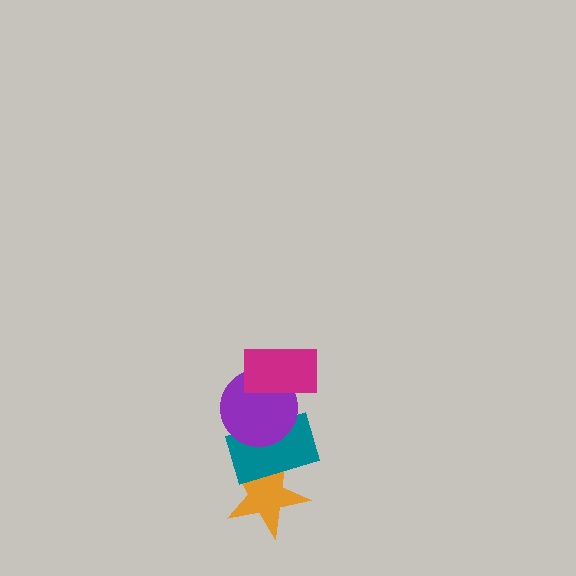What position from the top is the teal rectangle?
The teal rectangle is 3rd from the top.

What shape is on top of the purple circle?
The magenta rectangle is on top of the purple circle.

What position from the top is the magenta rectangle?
The magenta rectangle is 1st from the top.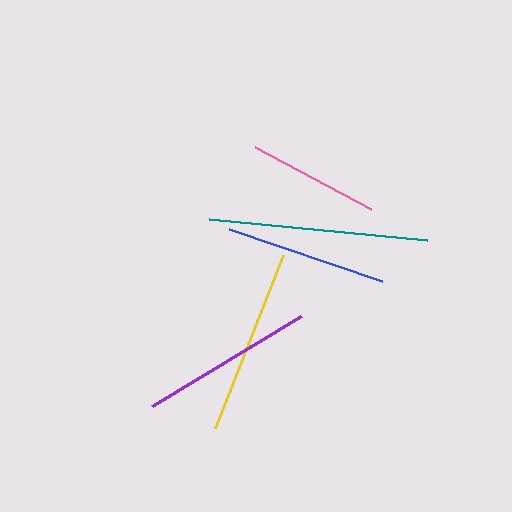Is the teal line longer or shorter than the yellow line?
The teal line is longer than the yellow line.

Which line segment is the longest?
The teal line is the longest at approximately 219 pixels.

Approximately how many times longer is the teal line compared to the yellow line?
The teal line is approximately 1.2 times the length of the yellow line.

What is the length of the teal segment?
The teal segment is approximately 219 pixels long.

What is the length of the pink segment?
The pink segment is approximately 132 pixels long.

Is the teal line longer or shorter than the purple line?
The teal line is longer than the purple line.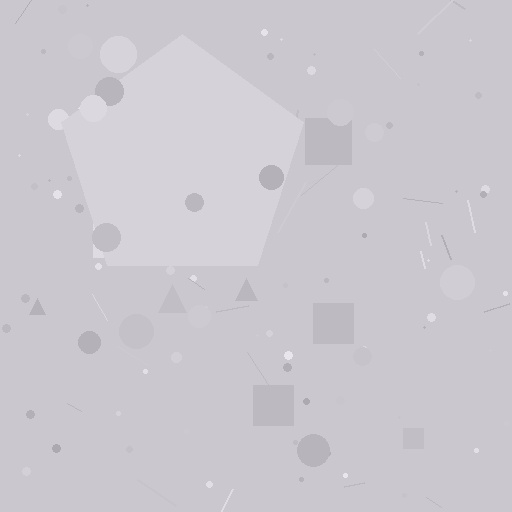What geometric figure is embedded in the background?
A pentagon is embedded in the background.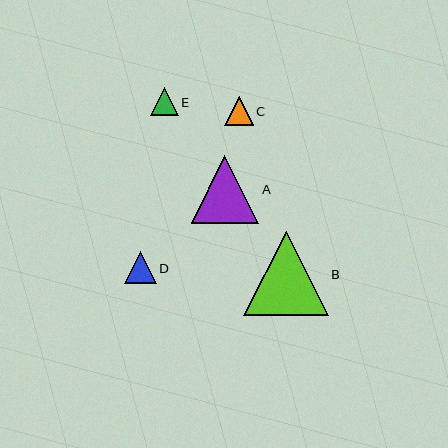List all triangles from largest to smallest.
From largest to smallest: B, A, D, C, E.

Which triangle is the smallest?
Triangle E is the smallest with a size of approximately 28 pixels.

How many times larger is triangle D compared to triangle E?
Triangle D is approximately 1.1 times the size of triangle E.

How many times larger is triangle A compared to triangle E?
Triangle A is approximately 2.4 times the size of triangle E.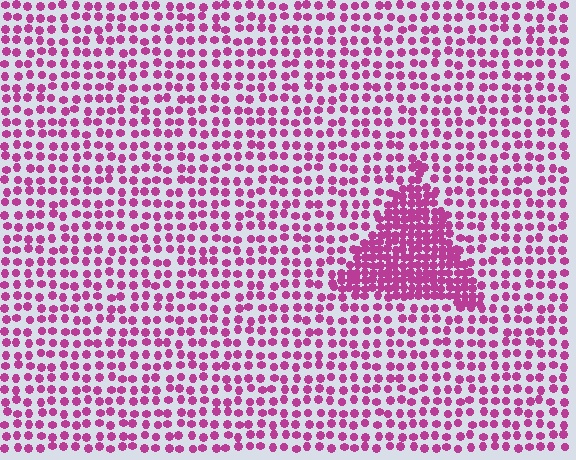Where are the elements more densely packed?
The elements are more densely packed inside the triangle boundary.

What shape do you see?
I see a triangle.